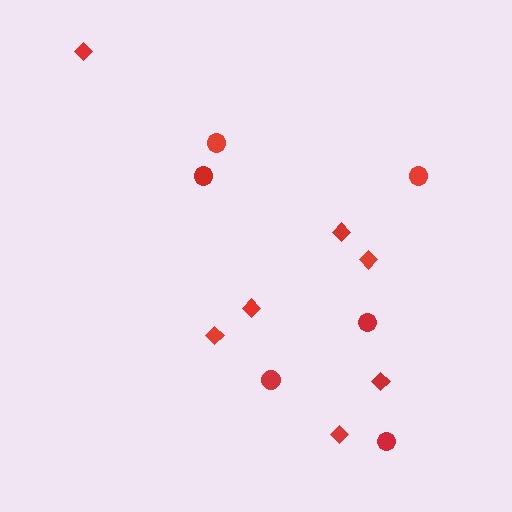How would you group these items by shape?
There are 2 groups: one group of circles (6) and one group of diamonds (7).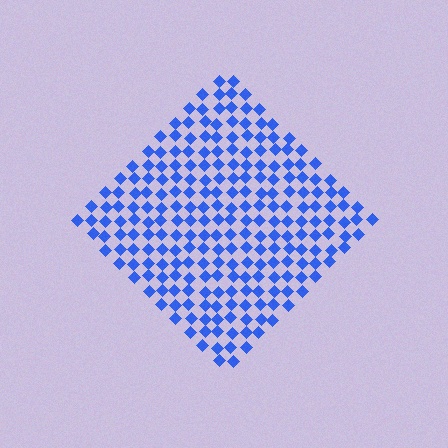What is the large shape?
The large shape is a diamond.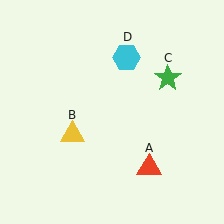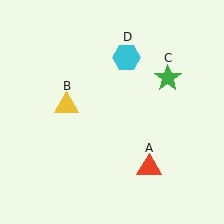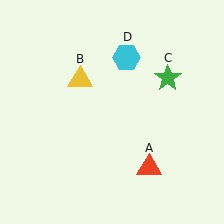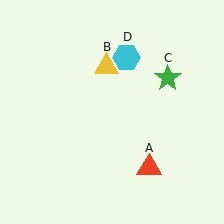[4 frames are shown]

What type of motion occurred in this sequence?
The yellow triangle (object B) rotated clockwise around the center of the scene.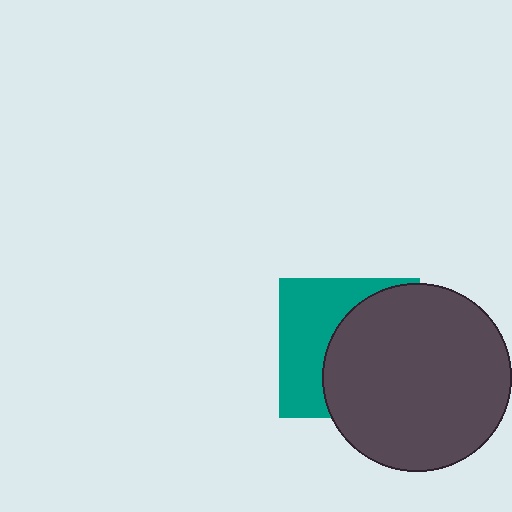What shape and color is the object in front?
The object in front is a dark gray circle.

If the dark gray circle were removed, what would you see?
You would see the complete teal square.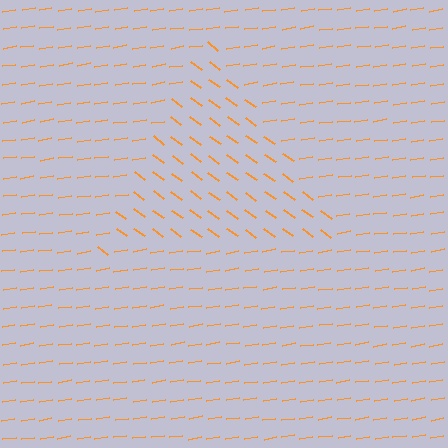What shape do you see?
I see a triangle.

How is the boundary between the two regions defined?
The boundary is defined purely by a change in line orientation (approximately 45 degrees difference). All lines are the same color and thickness.